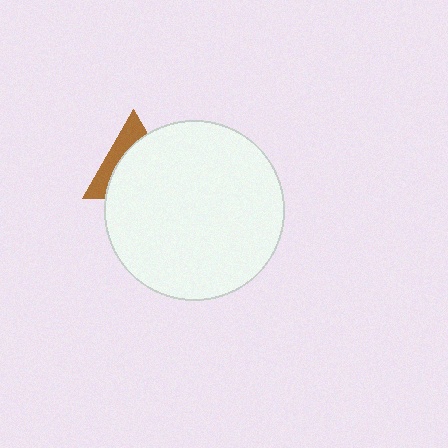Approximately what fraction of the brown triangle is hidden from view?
Roughly 67% of the brown triangle is hidden behind the white circle.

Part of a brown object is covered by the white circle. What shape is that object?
It is a triangle.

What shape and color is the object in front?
The object in front is a white circle.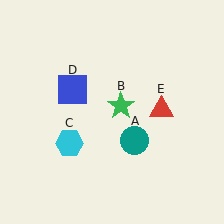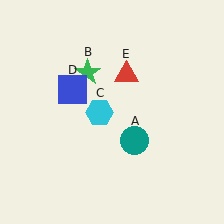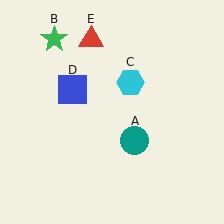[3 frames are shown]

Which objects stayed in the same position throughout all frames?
Teal circle (object A) and blue square (object D) remained stationary.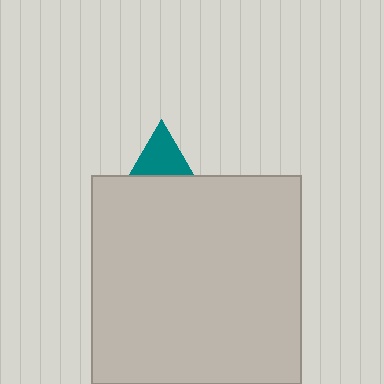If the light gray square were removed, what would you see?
You would see the complete teal triangle.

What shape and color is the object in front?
The object in front is a light gray square.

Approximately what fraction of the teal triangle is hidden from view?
Roughly 67% of the teal triangle is hidden behind the light gray square.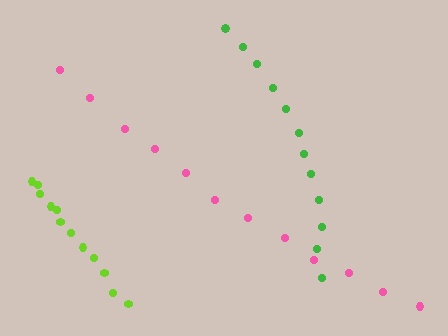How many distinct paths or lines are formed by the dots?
There are 3 distinct paths.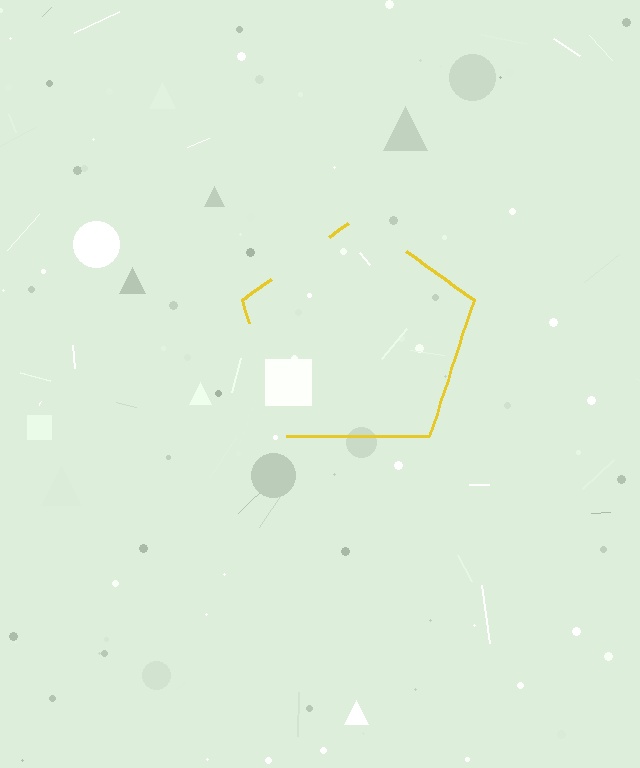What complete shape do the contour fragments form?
The contour fragments form a pentagon.